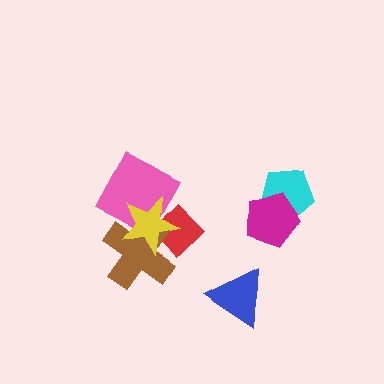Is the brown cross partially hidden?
Yes, it is partially covered by another shape.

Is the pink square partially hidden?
Yes, it is partially covered by another shape.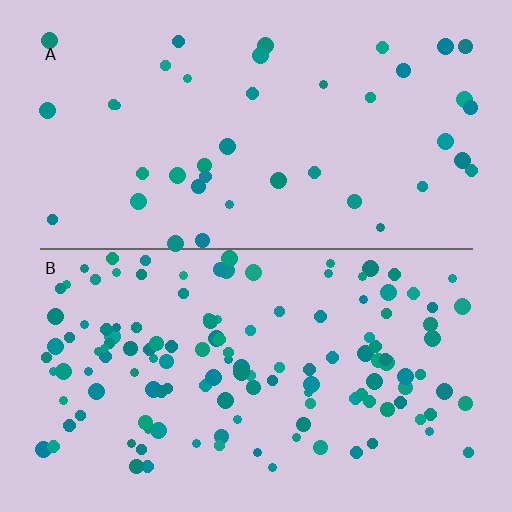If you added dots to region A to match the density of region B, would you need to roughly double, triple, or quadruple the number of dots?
Approximately triple.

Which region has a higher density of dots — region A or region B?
B (the bottom).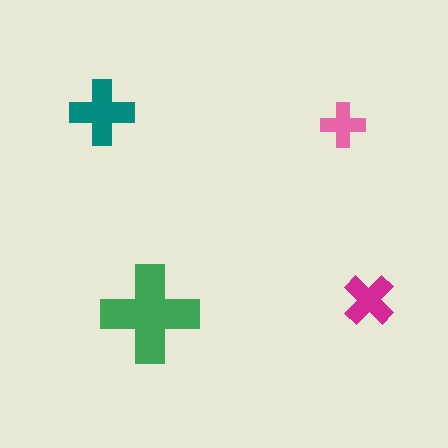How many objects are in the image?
There are 4 objects in the image.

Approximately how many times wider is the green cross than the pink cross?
About 2 times wider.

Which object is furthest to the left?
The teal cross is leftmost.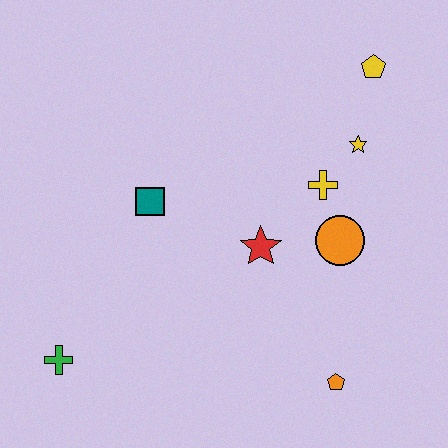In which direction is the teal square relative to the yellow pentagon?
The teal square is to the left of the yellow pentagon.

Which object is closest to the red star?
The orange circle is closest to the red star.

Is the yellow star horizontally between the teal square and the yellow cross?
No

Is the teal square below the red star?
No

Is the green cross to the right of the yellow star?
No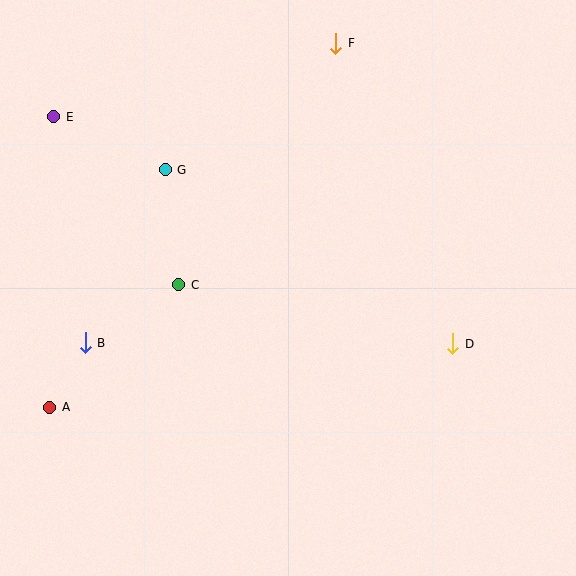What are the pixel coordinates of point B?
Point B is at (85, 343).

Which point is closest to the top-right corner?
Point F is closest to the top-right corner.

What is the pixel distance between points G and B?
The distance between G and B is 190 pixels.